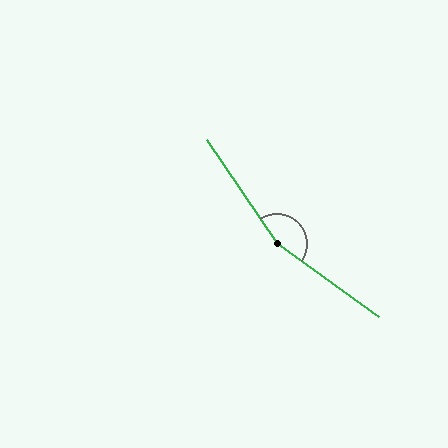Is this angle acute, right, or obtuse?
It is obtuse.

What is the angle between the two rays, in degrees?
Approximately 159 degrees.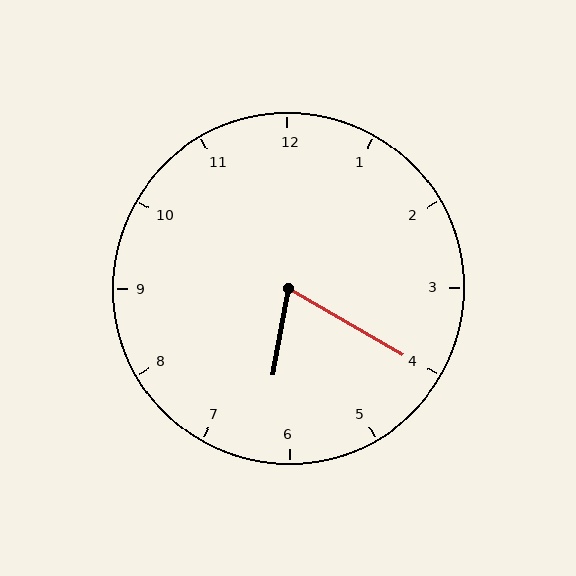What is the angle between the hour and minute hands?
Approximately 70 degrees.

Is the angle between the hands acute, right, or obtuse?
It is acute.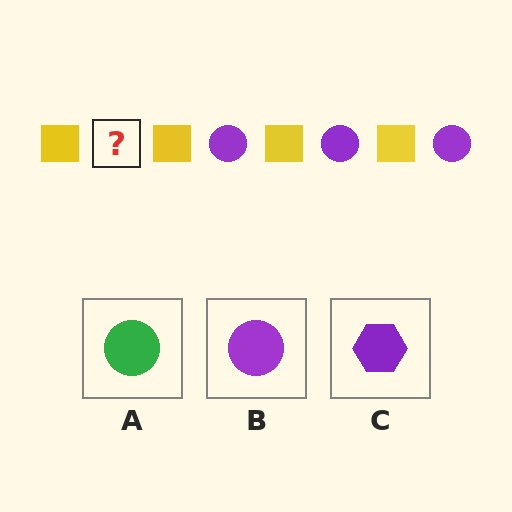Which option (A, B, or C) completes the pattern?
B.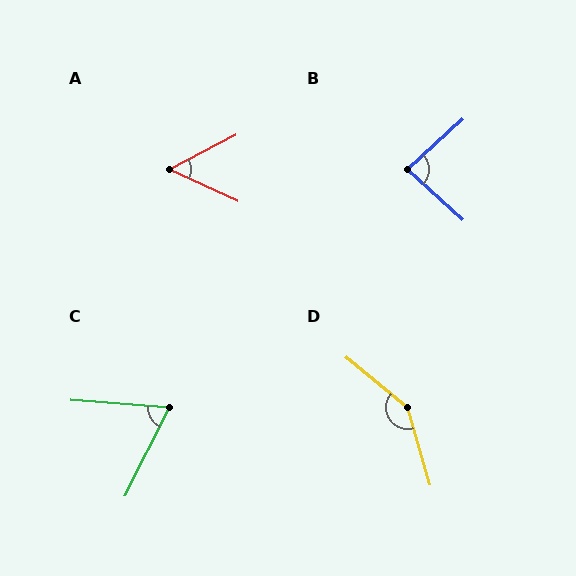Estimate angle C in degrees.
Approximately 68 degrees.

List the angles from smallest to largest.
A (52°), C (68°), B (85°), D (145°).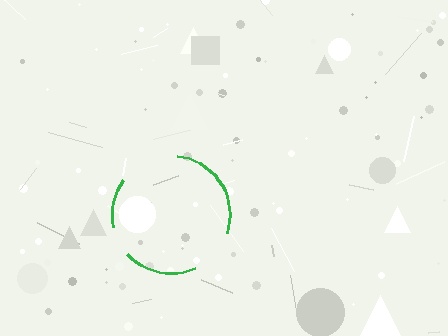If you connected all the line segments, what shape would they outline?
They would outline a circle.